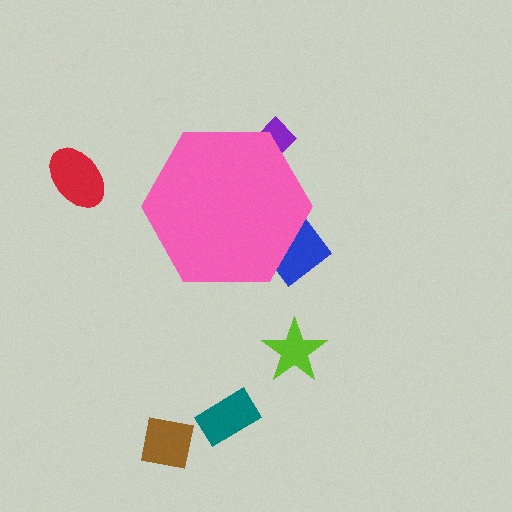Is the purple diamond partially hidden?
Yes, the purple diamond is partially hidden behind the pink hexagon.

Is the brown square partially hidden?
No, the brown square is fully visible.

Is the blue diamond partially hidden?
Yes, the blue diamond is partially hidden behind the pink hexagon.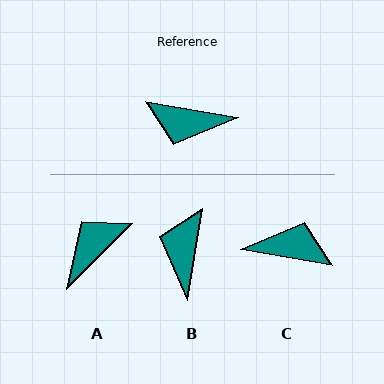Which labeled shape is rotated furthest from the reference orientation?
C, about 180 degrees away.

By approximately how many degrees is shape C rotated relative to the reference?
Approximately 180 degrees clockwise.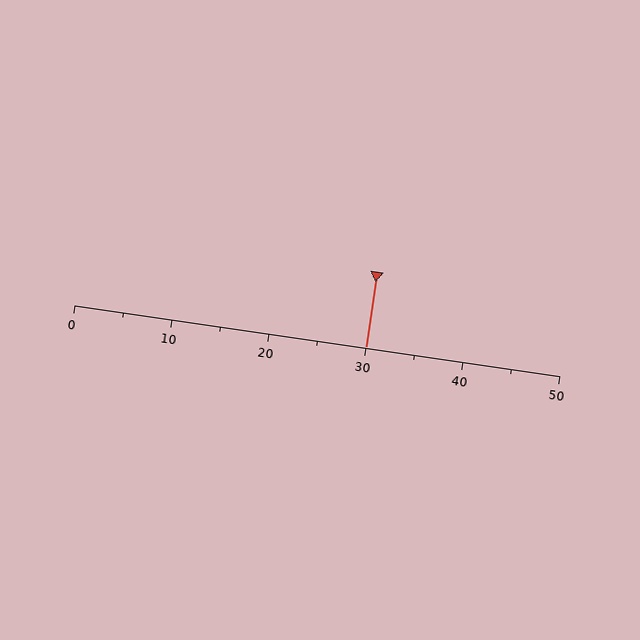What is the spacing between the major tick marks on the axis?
The major ticks are spaced 10 apart.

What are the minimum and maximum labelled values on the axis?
The axis runs from 0 to 50.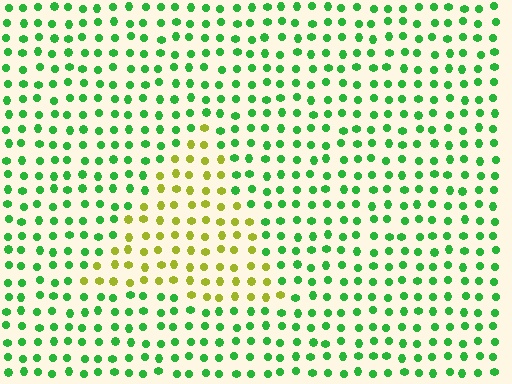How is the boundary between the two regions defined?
The boundary is defined purely by a slight shift in hue (about 56 degrees). Spacing, size, and orientation are identical on both sides.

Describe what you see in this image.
The image is filled with small green elements in a uniform arrangement. A triangle-shaped region is visible where the elements are tinted to a slightly different hue, forming a subtle color boundary.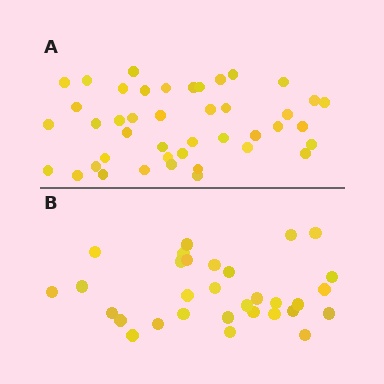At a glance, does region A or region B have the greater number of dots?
Region A (the top region) has more dots.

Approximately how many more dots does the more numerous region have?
Region A has roughly 12 or so more dots than region B.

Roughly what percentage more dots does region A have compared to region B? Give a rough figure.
About 40% more.